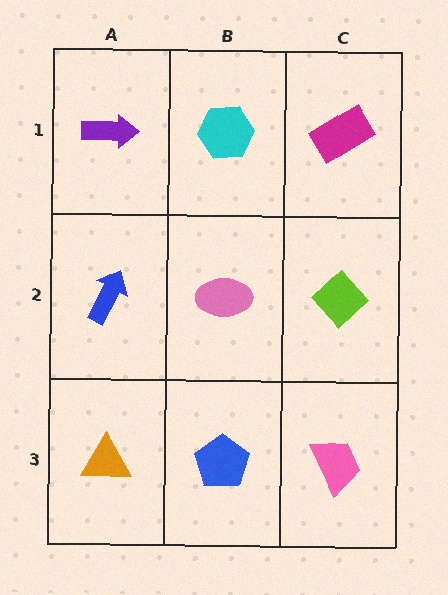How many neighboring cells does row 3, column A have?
2.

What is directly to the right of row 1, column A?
A cyan hexagon.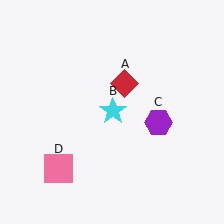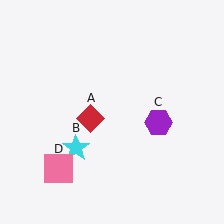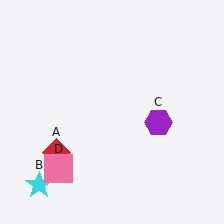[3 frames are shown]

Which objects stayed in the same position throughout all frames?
Purple hexagon (object C) and pink square (object D) remained stationary.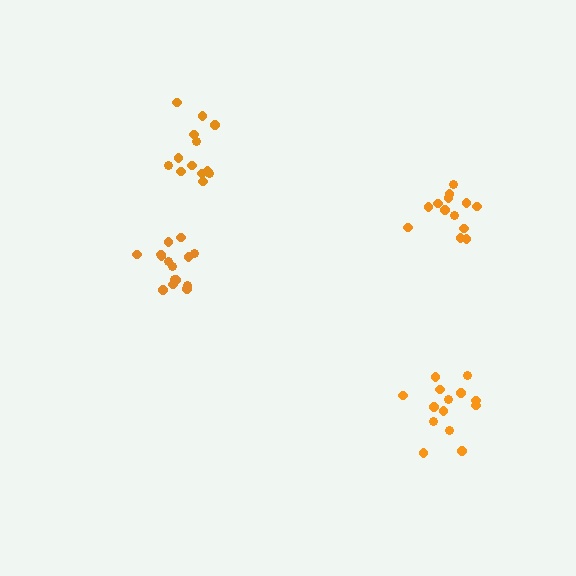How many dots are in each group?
Group 1: 13 dots, Group 2: 14 dots, Group 3: 13 dots, Group 4: 15 dots (55 total).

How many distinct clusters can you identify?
There are 4 distinct clusters.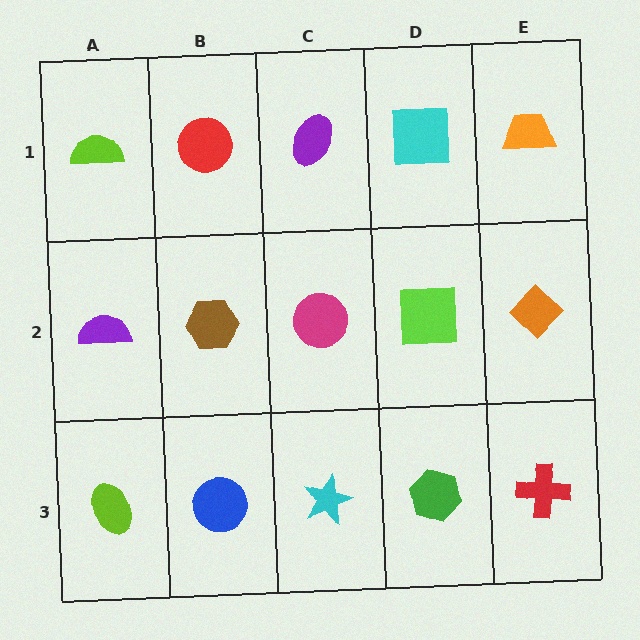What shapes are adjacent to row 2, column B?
A red circle (row 1, column B), a blue circle (row 3, column B), a purple semicircle (row 2, column A), a magenta circle (row 2, column C).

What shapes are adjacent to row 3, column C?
A magenta circle (row 2, column C), a blue circle (row 3, column B), a green hexagon (row 3, column D).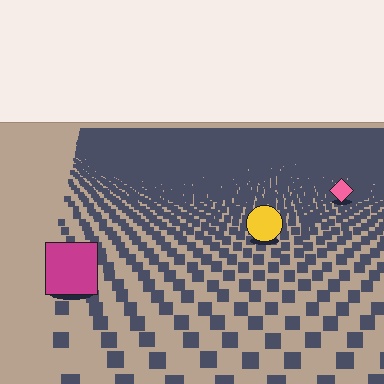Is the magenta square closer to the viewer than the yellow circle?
Yes. The magenta square is closer — you can tell from the texture gradient: the ground texture is coarser near it.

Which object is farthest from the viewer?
The pink diamond is farthest from the viewer. It appears smaller and the ground texture around it is denser.